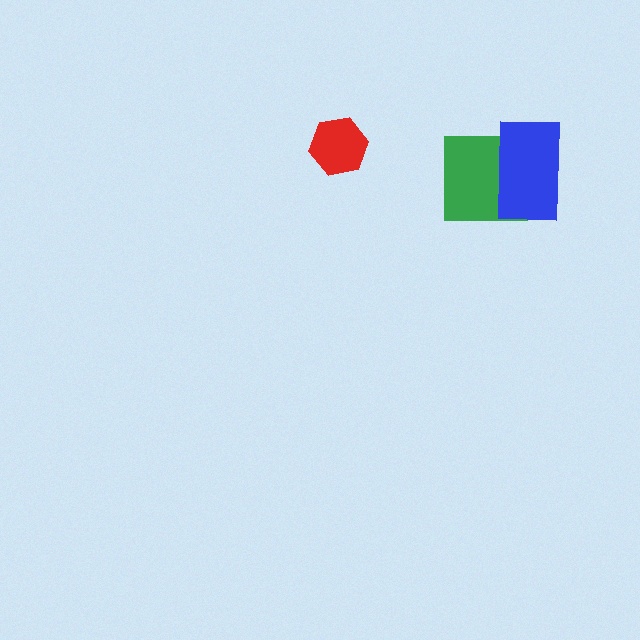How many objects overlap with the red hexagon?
0 objects overlap with the red hexagon.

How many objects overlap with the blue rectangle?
1 object overlaps with the blue rectangle.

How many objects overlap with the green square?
1 object overlaps with the green square.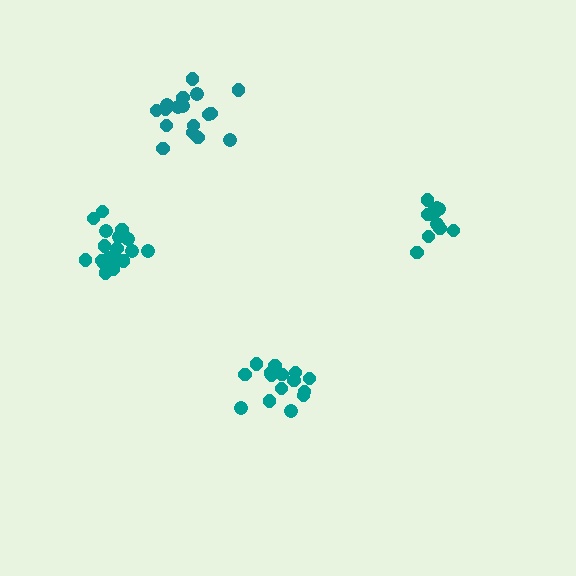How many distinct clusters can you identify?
There are 4 distinct clusters.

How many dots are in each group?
Group 1: 18 dots, Group 2: 12 dots, Group 3: 15 dots, Group 4: 17 dots (62 total).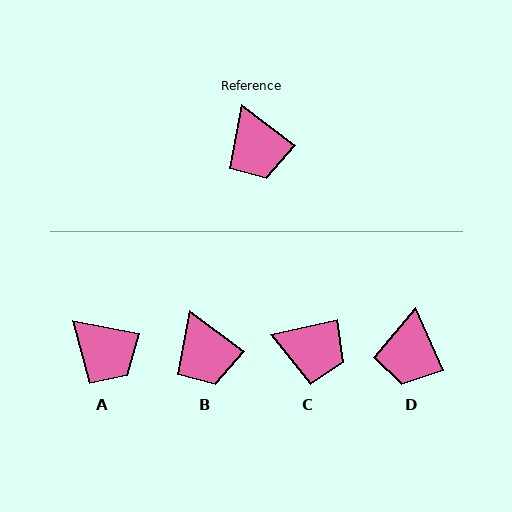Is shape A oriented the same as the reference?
No, it is off by about 26 degrees.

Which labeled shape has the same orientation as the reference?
B.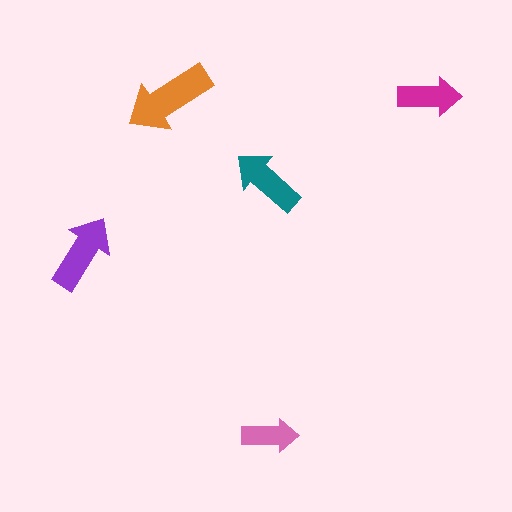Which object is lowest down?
The pink arrow is bottommost.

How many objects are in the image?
There are 5 objects in the image.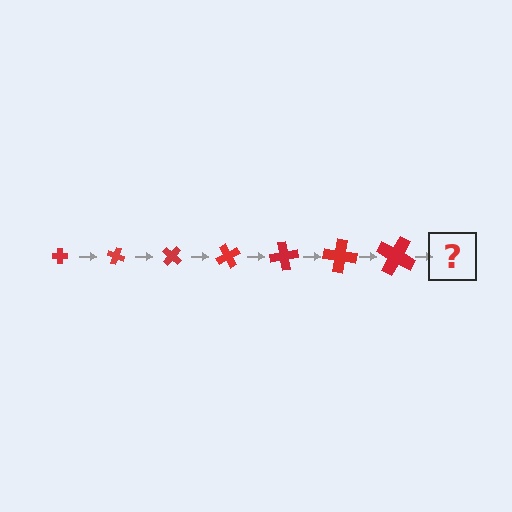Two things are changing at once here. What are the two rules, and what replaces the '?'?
The two rules are that the cross grows larger each step and it rotates 20 degrees each step. The '?' should be a cross, larger than the previous one and rotated 140 degrees from the start.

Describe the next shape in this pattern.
It should be a cross, larger than the previous one and rotated 140 degrees from the start.